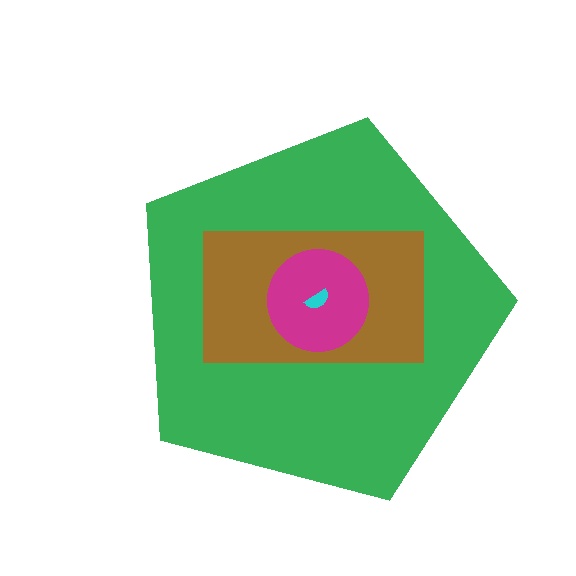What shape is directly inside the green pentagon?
The brown rectangle.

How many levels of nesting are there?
4.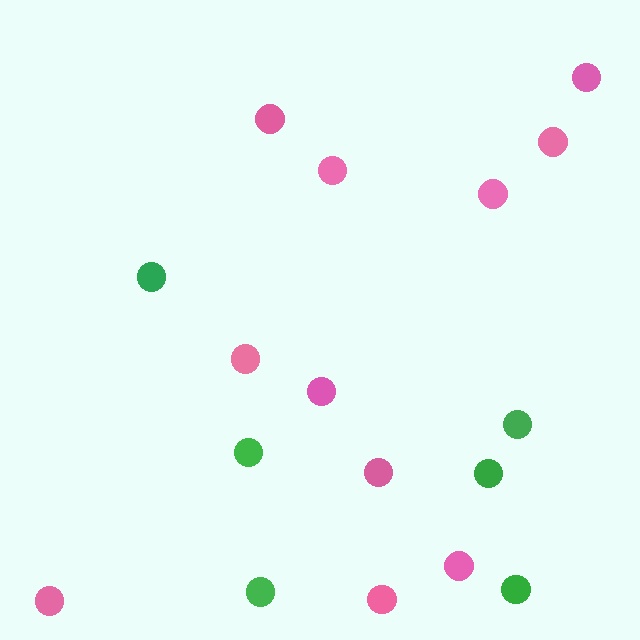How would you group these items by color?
There are 2 groups: one group of green circles (6) and one group of pink circles (11).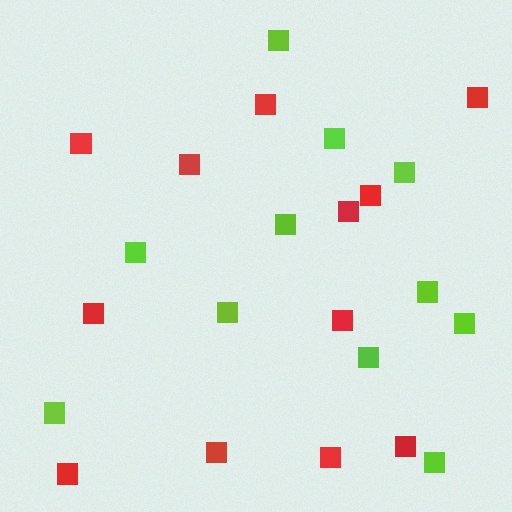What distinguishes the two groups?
There are 2 groups: one group of lime squares (11) and one group of red squares (12).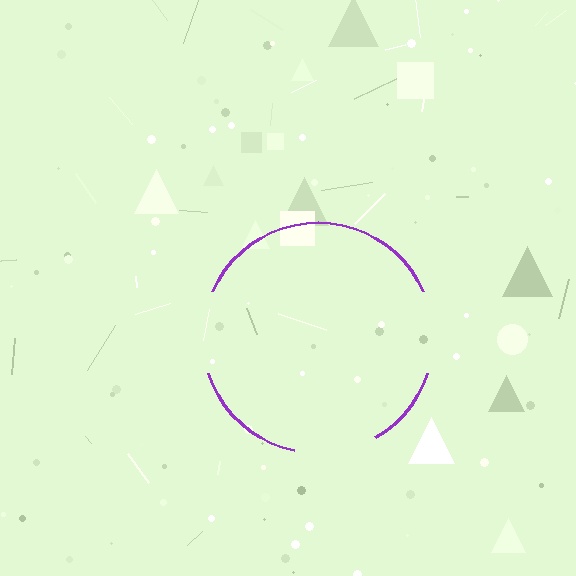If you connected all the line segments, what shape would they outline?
They would outline a circle.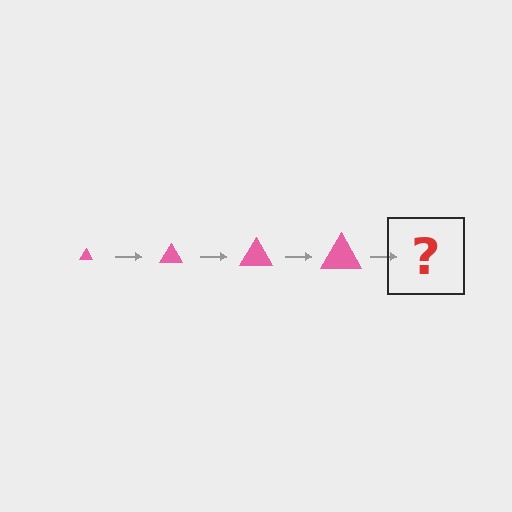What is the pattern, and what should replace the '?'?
The pattern is that the triangle gets progressively larger each step. The '?' should be a pink triangle, larger than the previous one.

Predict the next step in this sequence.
The next step is a pink triangle, larger than the previous one.